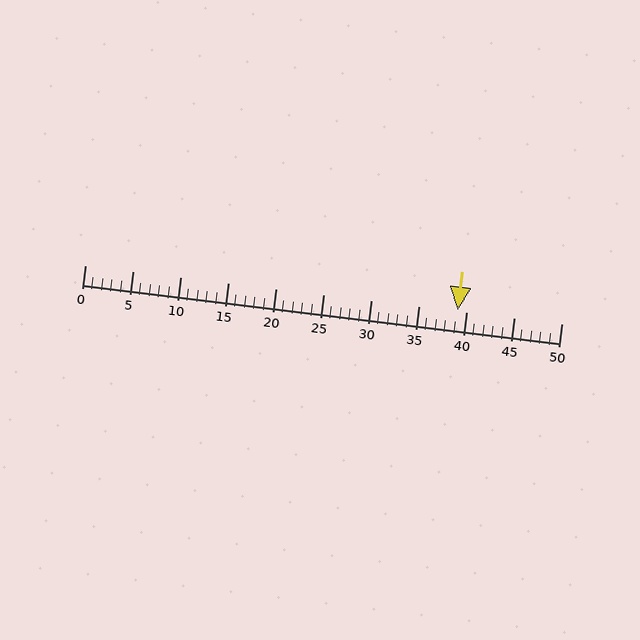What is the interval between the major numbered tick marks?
The major tick marks are spaced 5 units apart.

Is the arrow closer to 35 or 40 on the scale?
The arrow is closer to 40.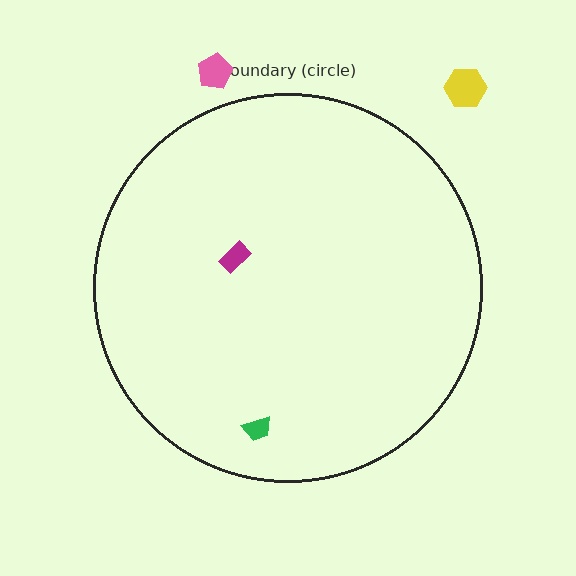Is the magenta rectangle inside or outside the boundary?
Inside.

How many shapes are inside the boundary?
2 inside, 2 outside.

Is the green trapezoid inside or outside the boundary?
Inside.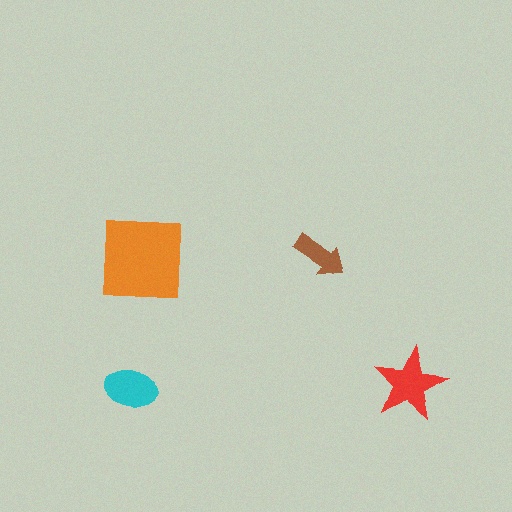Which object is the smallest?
The brown arrow.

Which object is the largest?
The orange square.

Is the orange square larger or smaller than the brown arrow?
Larger.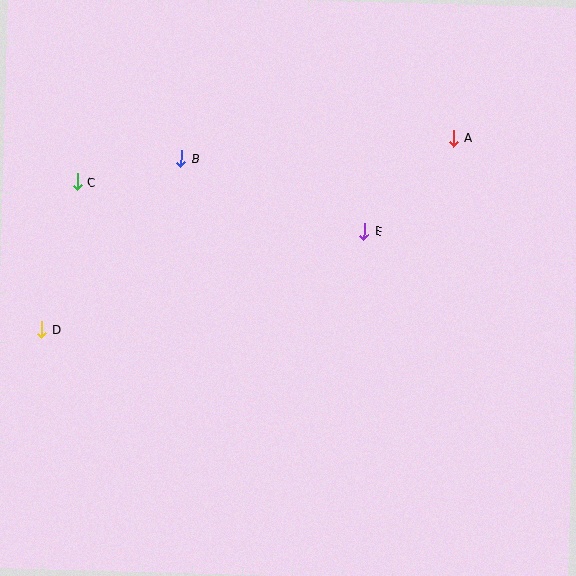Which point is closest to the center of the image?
Point E at (364, 232) is closest to the center.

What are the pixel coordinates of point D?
Point D is at (41, 330).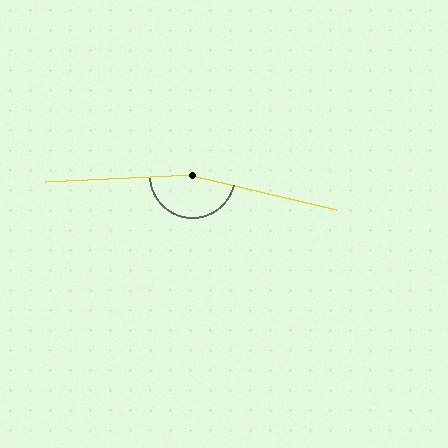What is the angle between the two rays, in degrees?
Approximately 164 degrees.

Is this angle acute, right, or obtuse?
It is obtuse.